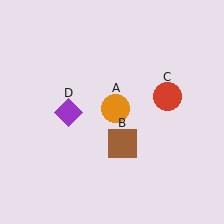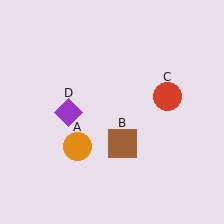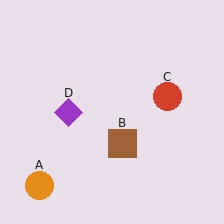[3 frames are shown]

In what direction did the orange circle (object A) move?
The orange circle (object A) moved down and to the left.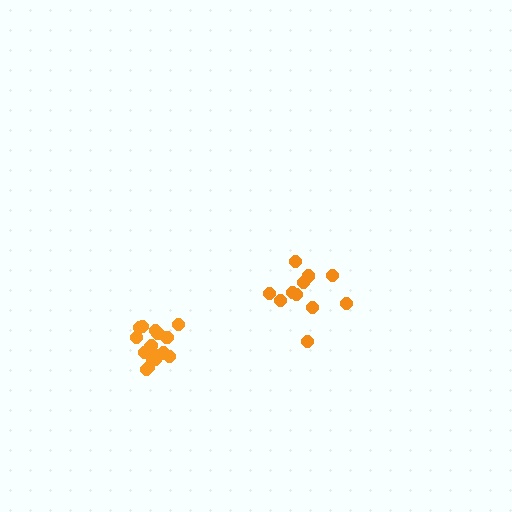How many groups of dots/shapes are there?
There are 2 groups.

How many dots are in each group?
Group 1: 17 dots, Group 2: 11 dots (28 total).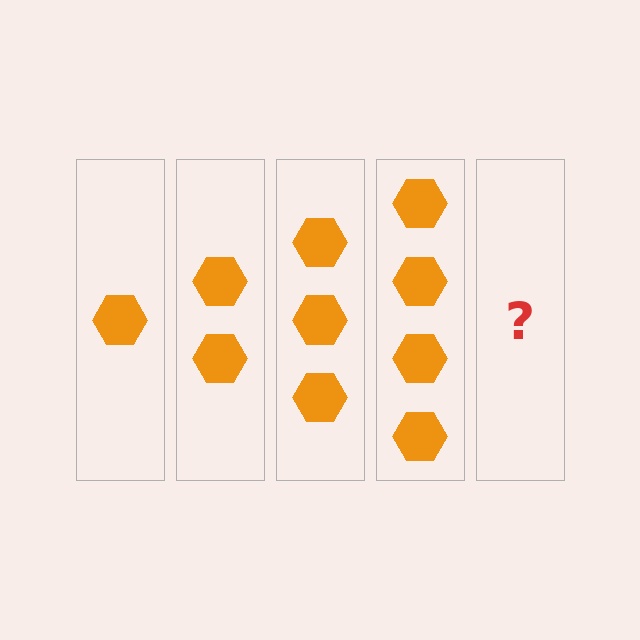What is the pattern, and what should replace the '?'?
The pattern is that each step adds one more hexagon. The '?' should be 5 hexagons.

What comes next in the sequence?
The next element should be 5 hexagons.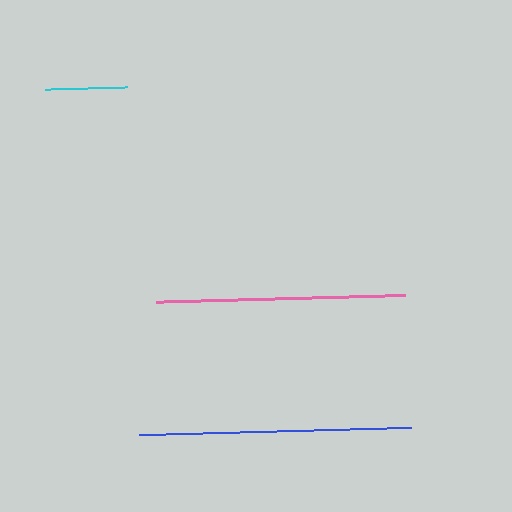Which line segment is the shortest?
The cyan line is the shortest at approximately 82 pixels.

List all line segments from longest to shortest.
From longest to shortest: blue, pink, cyan.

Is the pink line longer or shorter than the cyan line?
The pink line is longer than the cyan line.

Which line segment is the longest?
The blue line is the longest at approximately 272 pixels.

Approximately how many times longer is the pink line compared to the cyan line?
The pink line is approximately 3.0 times the length of the cyan line.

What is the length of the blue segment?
The blue segment is approximately 272 pixels long.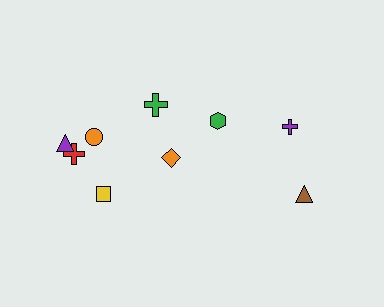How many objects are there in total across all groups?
There are 9 objects.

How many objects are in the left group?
There are 6 objects.